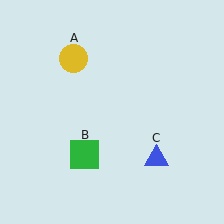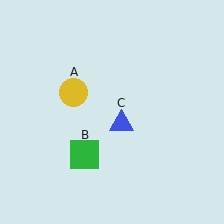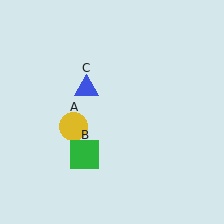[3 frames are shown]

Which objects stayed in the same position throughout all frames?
Green square (object B) remained stationary.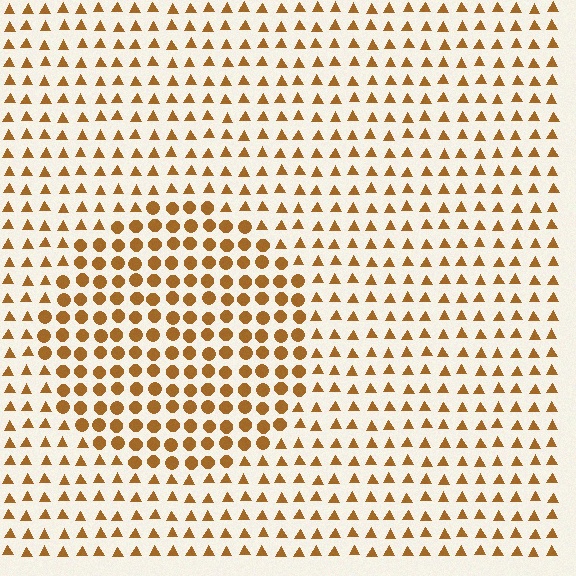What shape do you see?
I see a circle.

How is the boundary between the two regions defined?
The boundary is defined by a change in element shape: circles inside vs. triangles outside. All elements share the same color and spacing.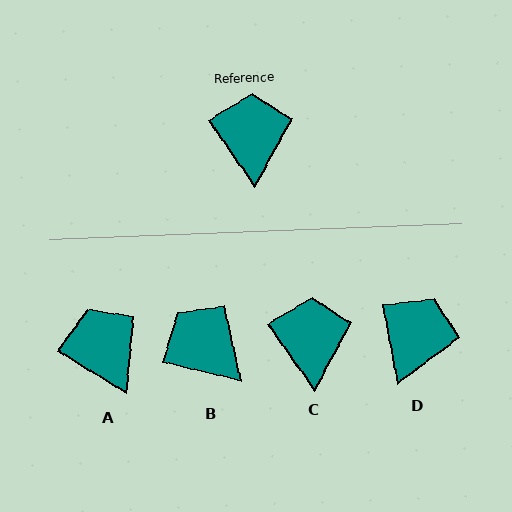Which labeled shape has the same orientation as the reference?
C.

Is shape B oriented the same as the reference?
No, it is off by about 41 degrees.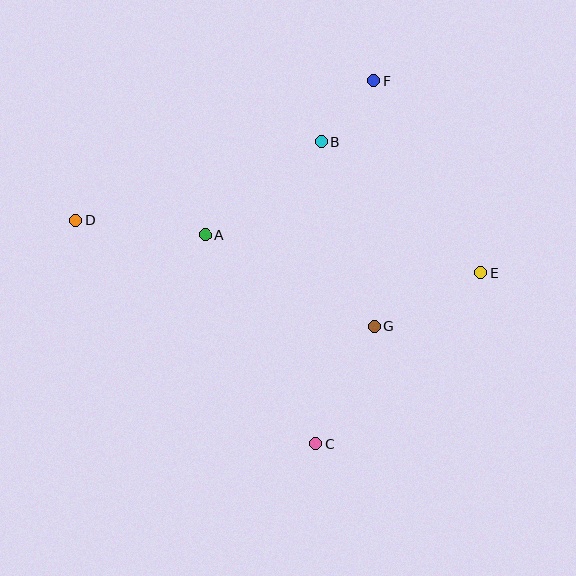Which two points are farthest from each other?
Points D and E are farthest from each other.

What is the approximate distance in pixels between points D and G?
The distance between D and G is approximately 316 pixels.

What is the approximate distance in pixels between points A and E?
The distance between A and E is approximately 278 pixels.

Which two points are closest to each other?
Points B and F are closest to each other.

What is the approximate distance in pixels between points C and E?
The distance between C and E is approximately 238 pixels.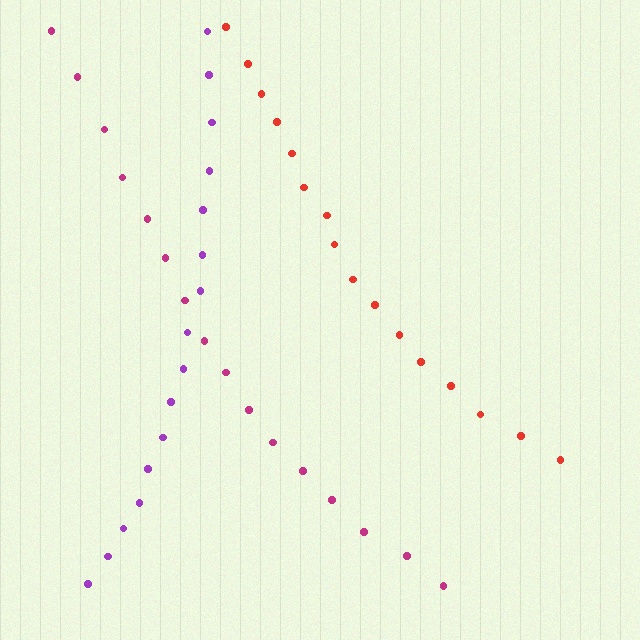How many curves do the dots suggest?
There are 3 distinct paths.